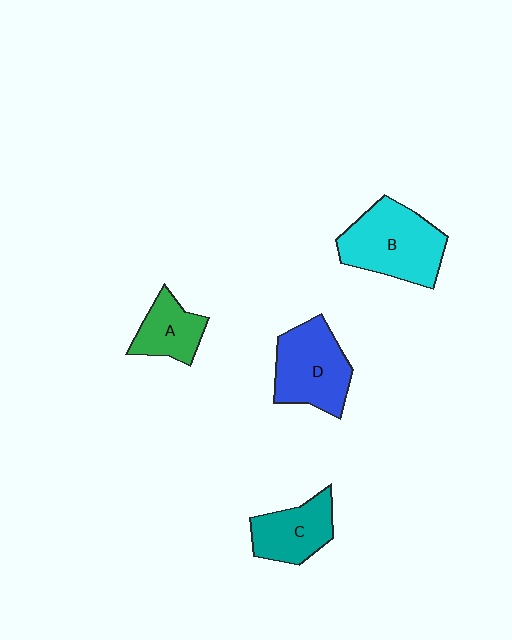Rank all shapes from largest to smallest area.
From largest to smallest: B (cyan), D (blue), C (teal), A (green).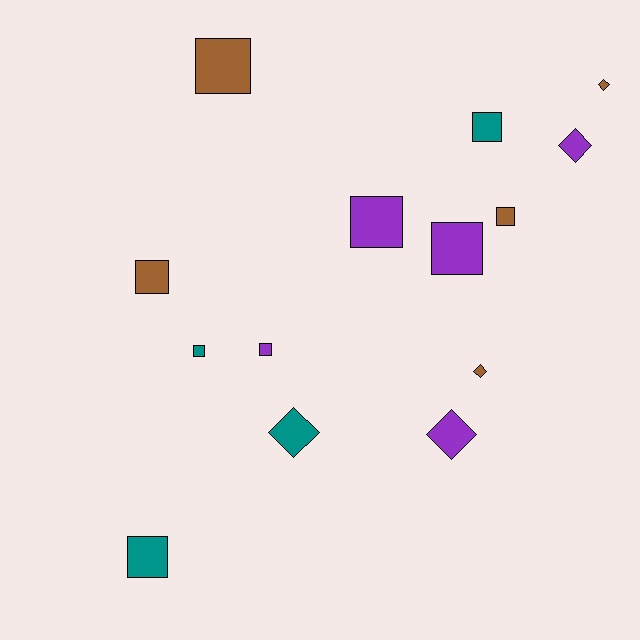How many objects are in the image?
There are 14 objects.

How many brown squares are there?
There are 3 brown squares.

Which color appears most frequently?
Brown, with 5 objects.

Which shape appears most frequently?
Square, with 9 objects.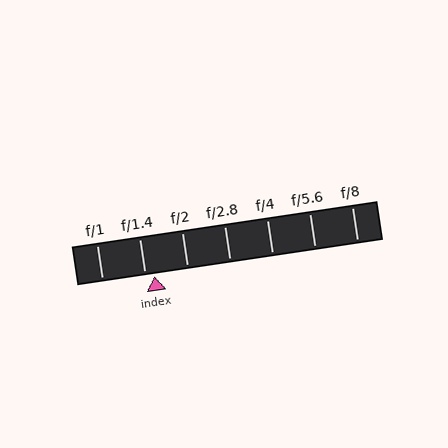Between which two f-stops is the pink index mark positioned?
The index mark is between f/1.4 and f/2.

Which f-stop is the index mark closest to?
The index mark is closest to f/1.4.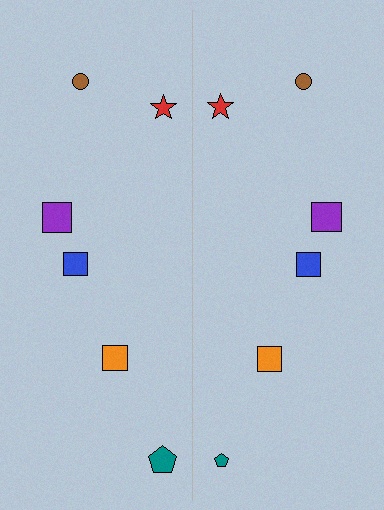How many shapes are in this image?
There are 12 shapes in this image.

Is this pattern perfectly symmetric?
No, the pattern is not perfectly symmetric. The teal pentagon on the right side has a different size than its mirror counterpart.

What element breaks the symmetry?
The teal pentagon on the right side has a different size than its mirror counterpart.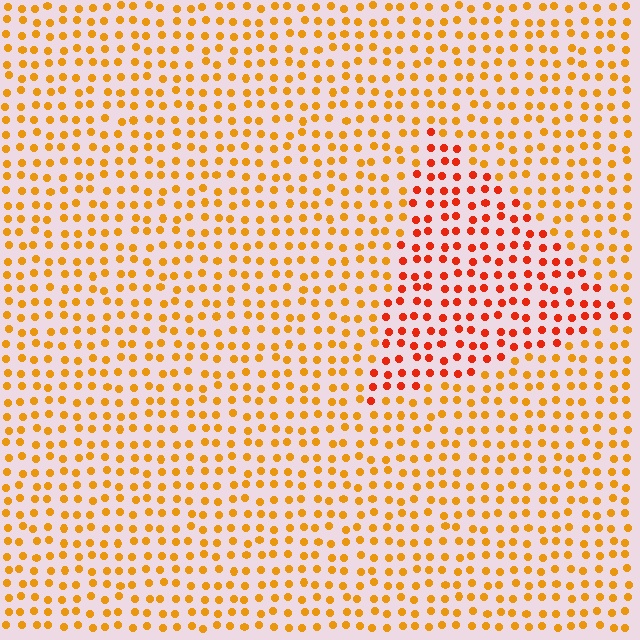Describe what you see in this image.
The image is filled with small orange elements in a uniform arrangement. A triangle-shaped region is visible where the elements are tinted to a slightly different hue, forming a subtle color boundary.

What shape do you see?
I see a triangle.